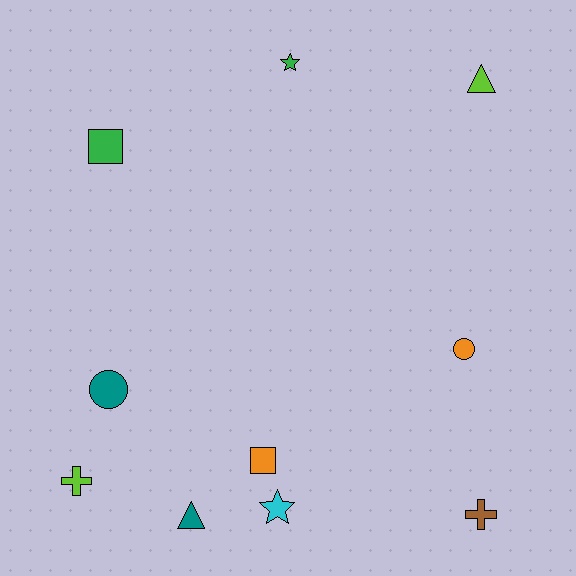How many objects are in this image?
There are 10 objects.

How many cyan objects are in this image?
There is 1 cyan object.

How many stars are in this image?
There are 2 stars.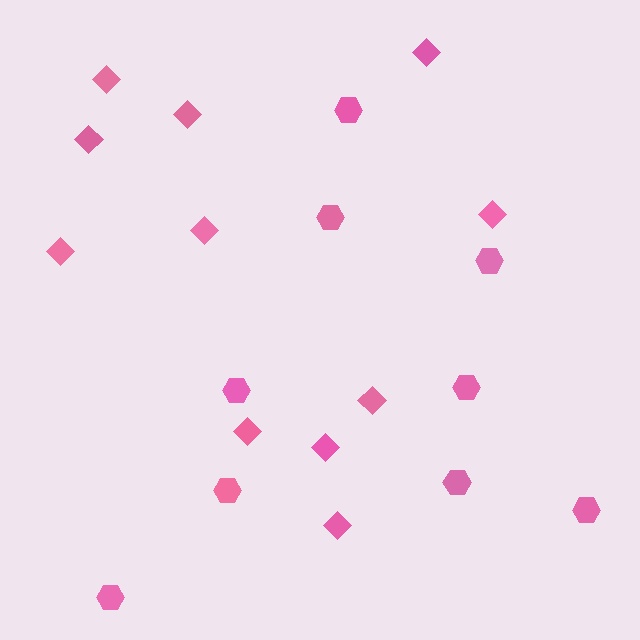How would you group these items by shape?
There are 2 groups: one group of hexagons (9) and one group of diamonds (11).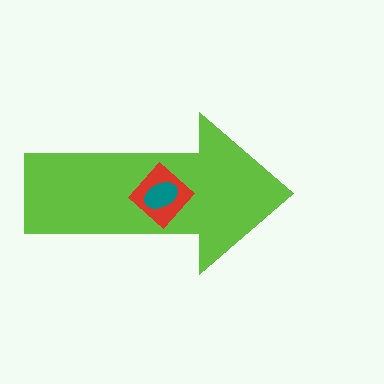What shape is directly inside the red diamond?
The teal ellipse.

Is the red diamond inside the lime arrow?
Yes.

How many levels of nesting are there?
3.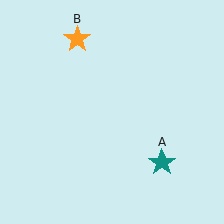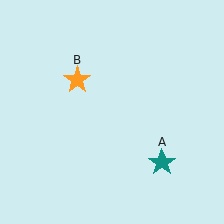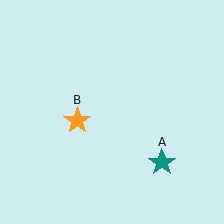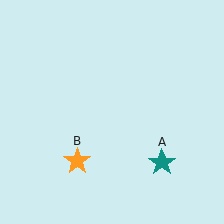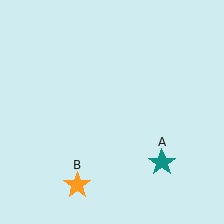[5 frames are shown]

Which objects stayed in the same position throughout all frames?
Teal star (object A) remained stationary.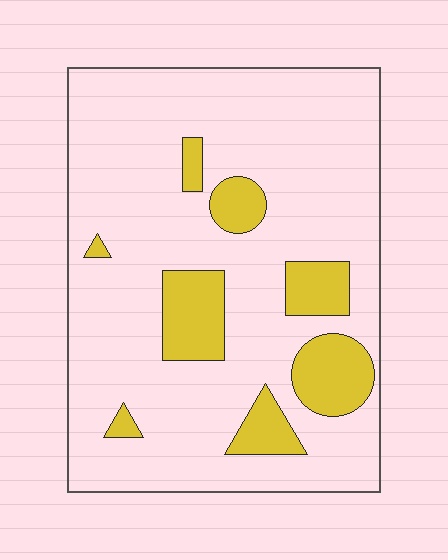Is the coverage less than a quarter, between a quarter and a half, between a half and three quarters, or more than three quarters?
Less than a quarter.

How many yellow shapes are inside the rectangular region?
8.